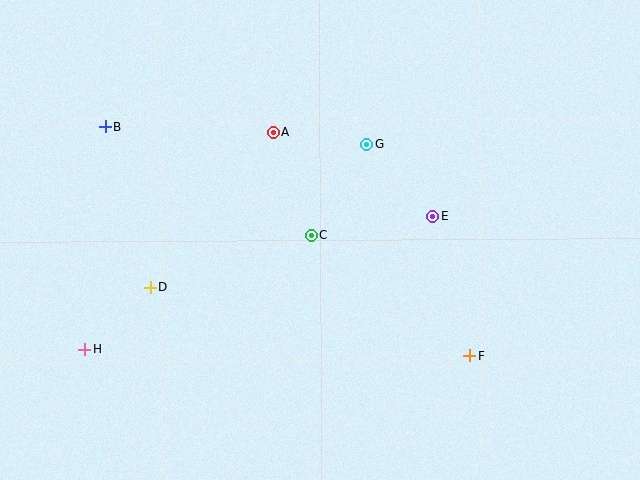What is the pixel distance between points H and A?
The distance between H and A is 288 pixels.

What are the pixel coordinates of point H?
Point H is at (84, 350).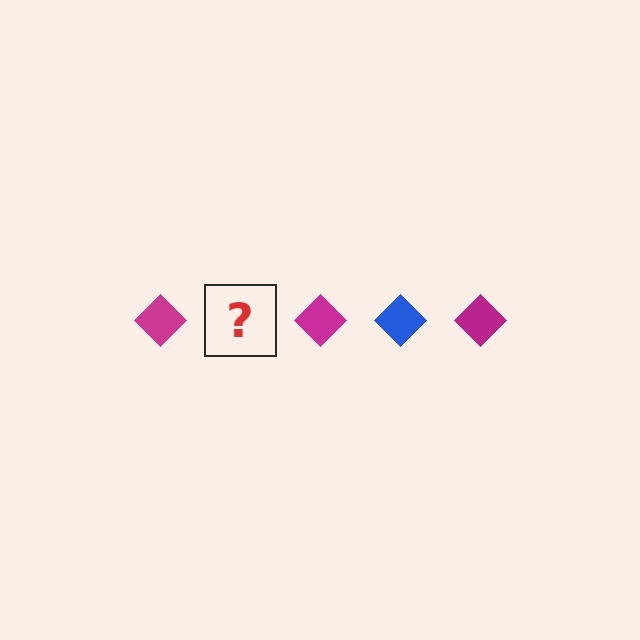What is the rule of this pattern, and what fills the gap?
The rule is that the pattern cycles through magenta, blue diamonds. The gap should be filled with a blue diamond.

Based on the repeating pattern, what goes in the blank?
The blank should be a blue diamond.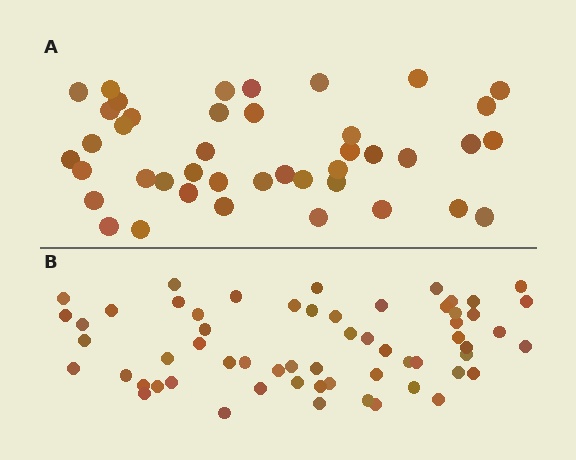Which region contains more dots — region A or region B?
Region B (the bottom region) has more dots.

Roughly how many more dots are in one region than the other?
Region B has approximately 20 more dots than region A.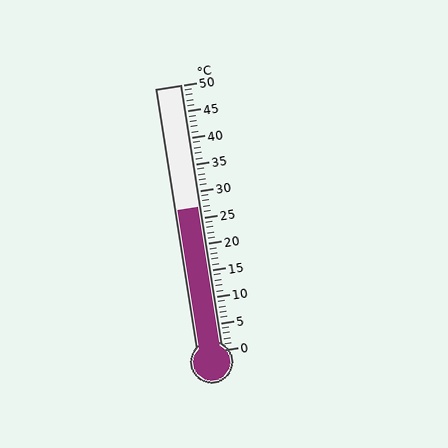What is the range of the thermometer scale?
The thermometer scale ranges from 0°C to 50°C.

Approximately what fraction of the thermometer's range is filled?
The thermometer is filled to approximately 55% of its range.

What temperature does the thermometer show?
The thermometer shows approximately 27°C.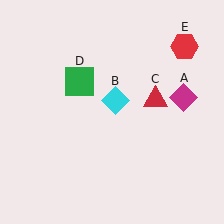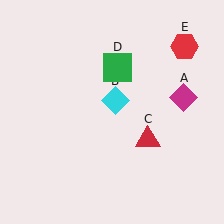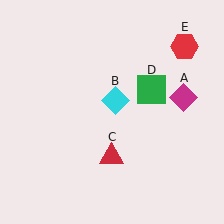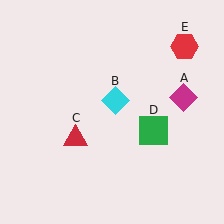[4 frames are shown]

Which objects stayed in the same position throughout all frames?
Magenta diamond (object A) and cyan diamond (object B) and red hexagon (object E) remained stationary.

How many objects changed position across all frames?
2 objects changed position: red triangle (object C), green square (object D).